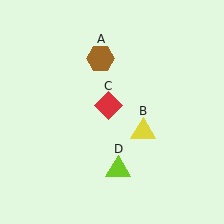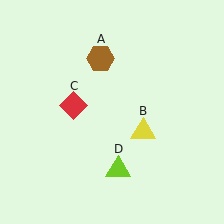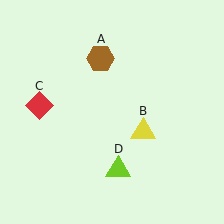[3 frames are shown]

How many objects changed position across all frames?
1 object changed position: red diamond (object C).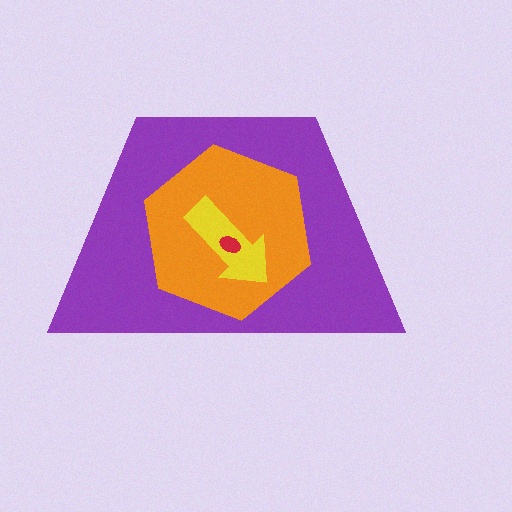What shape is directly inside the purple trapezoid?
The orange hexagon.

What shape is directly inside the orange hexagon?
The yellow arrow.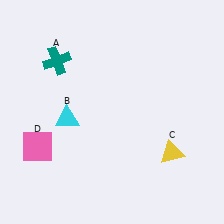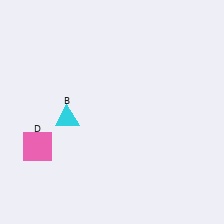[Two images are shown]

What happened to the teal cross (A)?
The teal cross (A) was removed in Image 2. It was in the top-left area of Image 1.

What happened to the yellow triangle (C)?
The yellow triangle (C) was removed in Image 2. It was in the bottom-right area of Image 1.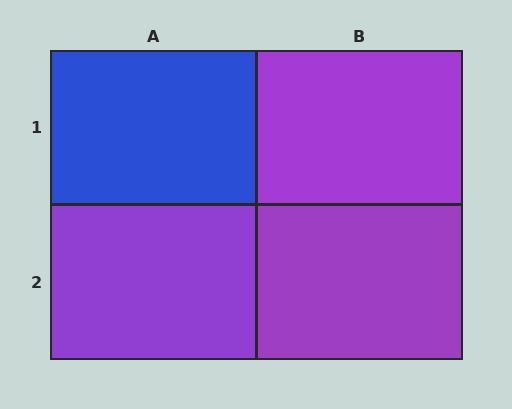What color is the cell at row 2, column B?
Purple.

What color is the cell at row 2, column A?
Purple.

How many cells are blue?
1 cell is blue.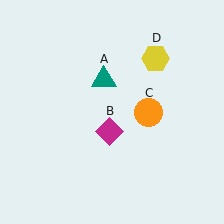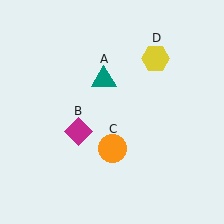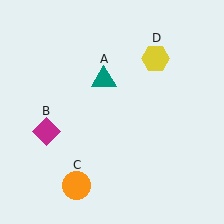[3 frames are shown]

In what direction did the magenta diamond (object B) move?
The magenta diamond (object B) moved left.